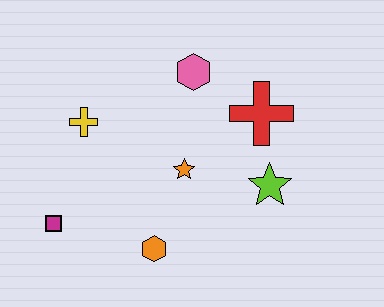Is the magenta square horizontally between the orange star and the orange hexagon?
No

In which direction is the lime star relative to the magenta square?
The lime star is to the right of the magenta square.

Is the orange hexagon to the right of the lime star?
No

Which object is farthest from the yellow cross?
The lime star is farthest from the yellow cross.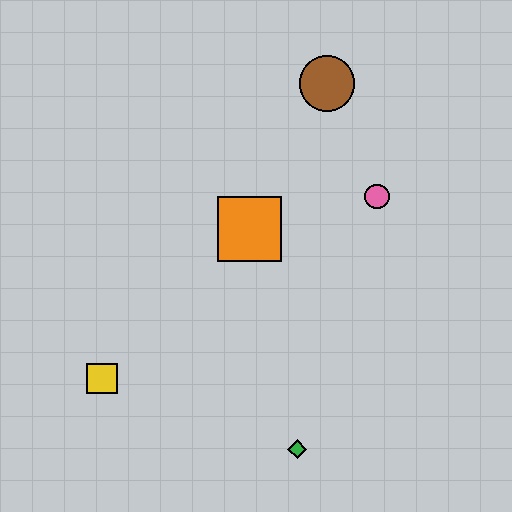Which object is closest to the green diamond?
The yellow square is closest to the green diamond.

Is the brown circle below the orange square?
No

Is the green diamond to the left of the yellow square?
No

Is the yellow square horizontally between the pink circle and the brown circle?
No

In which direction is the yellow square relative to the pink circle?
The yellow square is to the left of the pink circle.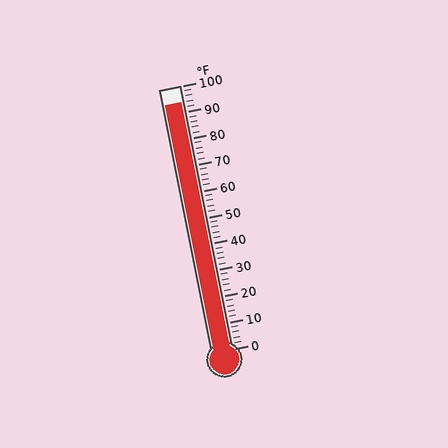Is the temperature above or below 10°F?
The temperature is above 10°F.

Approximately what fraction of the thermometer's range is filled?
The thermometer is filled to approximately 95% of its range.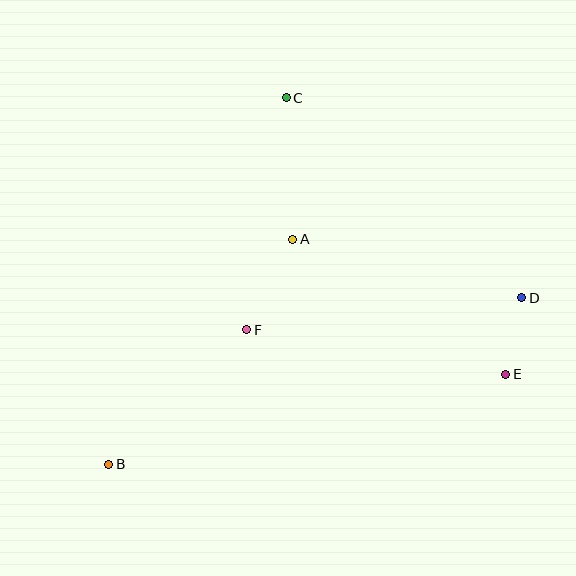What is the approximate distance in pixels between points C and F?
The distance between C and F is approximately 236 pixels.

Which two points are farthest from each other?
Points B and D are farthest from each other.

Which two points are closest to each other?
Points D and E are closest to each other.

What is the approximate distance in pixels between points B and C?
The distance between B and C is approximately 408 pixels.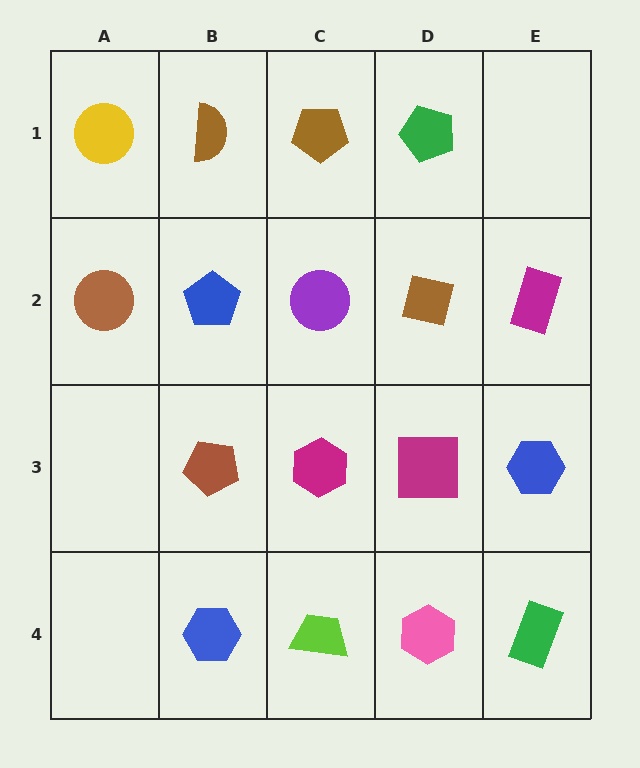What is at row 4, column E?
A green rectangle.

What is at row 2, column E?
A magenta rectangle.